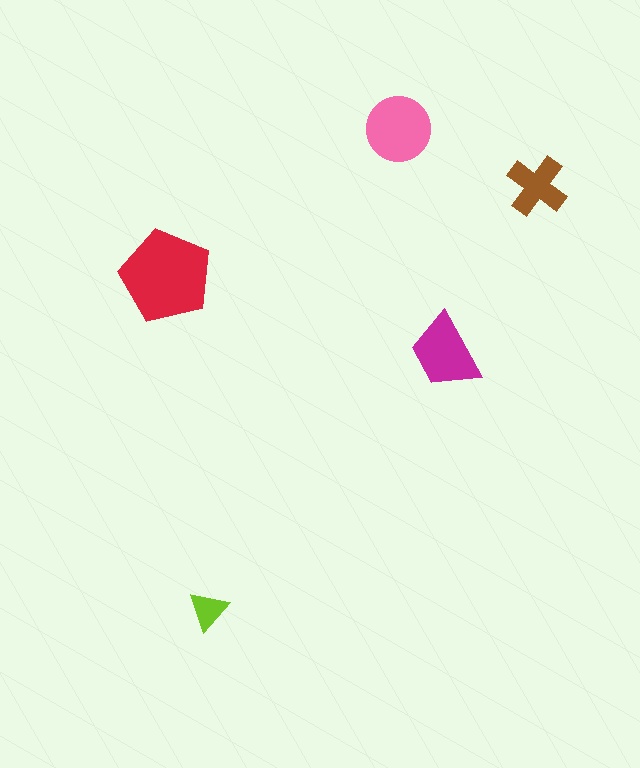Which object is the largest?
The red pentagon.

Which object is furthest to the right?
The brown cross is rightmost.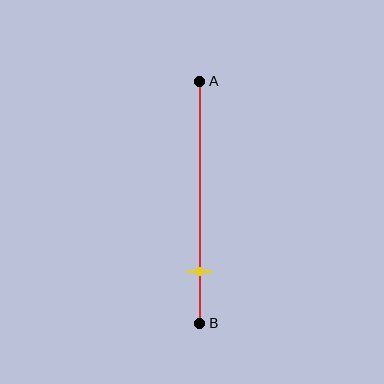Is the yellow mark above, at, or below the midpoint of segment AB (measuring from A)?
The yellow mark is below the midpoint of segment AB.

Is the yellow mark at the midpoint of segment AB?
No, the mark is at about 80% from A, not at the 50% midpoint.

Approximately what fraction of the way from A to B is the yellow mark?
The yellow mark is approximately 80% of the way from A to B.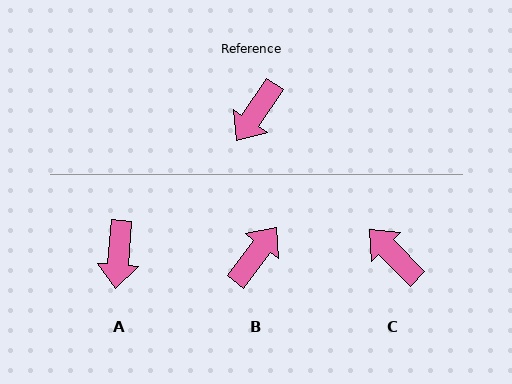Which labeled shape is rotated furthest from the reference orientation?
B, about 177 degrees away.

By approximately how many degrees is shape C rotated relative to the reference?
Approximately 101 degrees clockwise.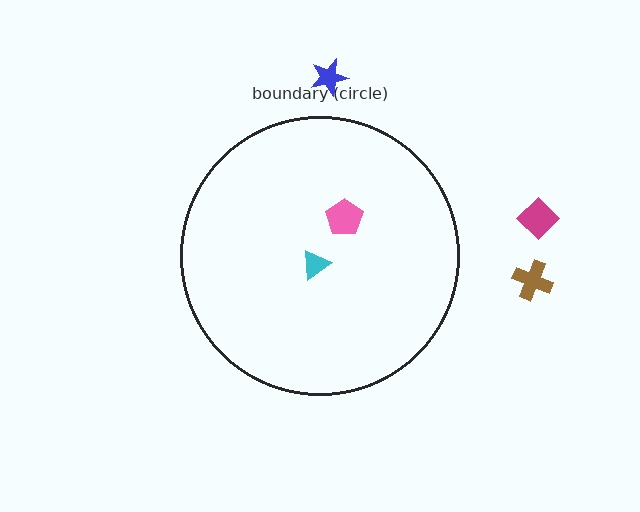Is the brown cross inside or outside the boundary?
Outside.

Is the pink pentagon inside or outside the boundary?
Inside.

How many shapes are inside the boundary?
2 inside, 3 outside.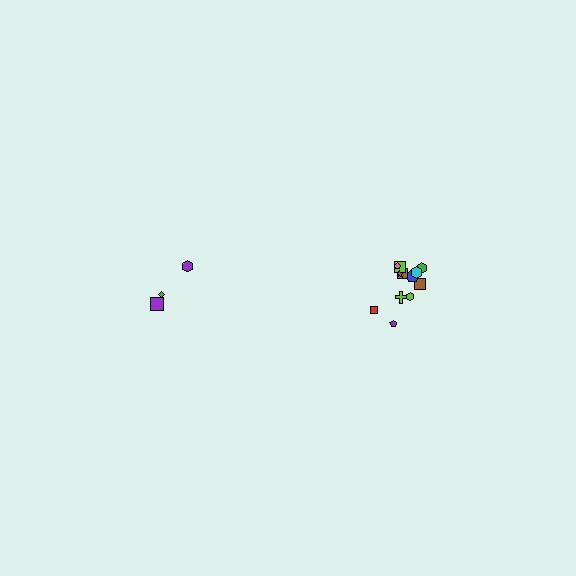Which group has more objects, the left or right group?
The right group.